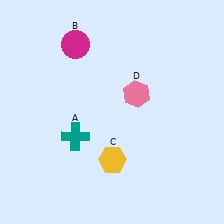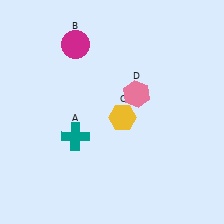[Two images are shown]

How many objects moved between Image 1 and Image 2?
1 object moved between the two images.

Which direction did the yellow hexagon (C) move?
The yellow hexagon (C) moved up.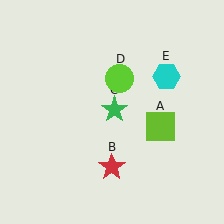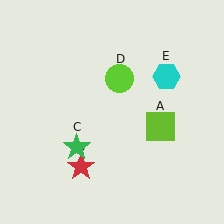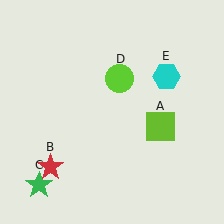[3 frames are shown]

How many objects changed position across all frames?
2 objects changed position: red star (object B), green star (object C).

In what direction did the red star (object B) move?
The red star (object B) moved left.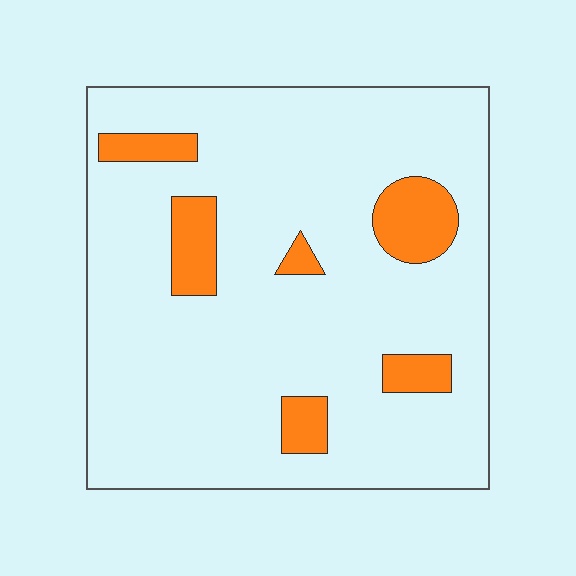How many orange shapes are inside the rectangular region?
6.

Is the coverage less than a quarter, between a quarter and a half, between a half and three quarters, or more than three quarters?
Less than a quarter.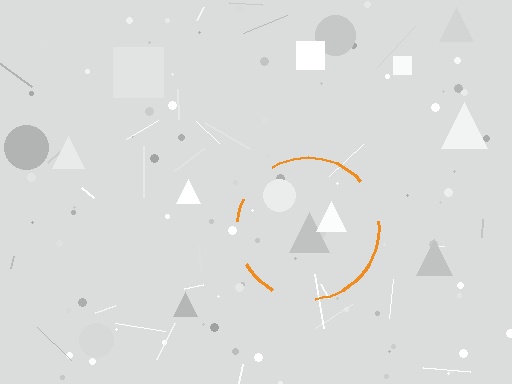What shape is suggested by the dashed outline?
The dashed outline suggests a circle.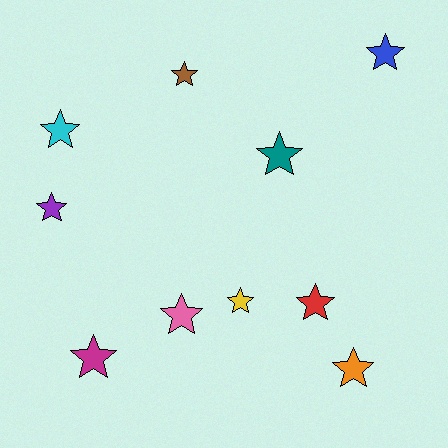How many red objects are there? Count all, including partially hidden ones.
There is 1 red object.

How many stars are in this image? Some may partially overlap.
There are 10 stars.